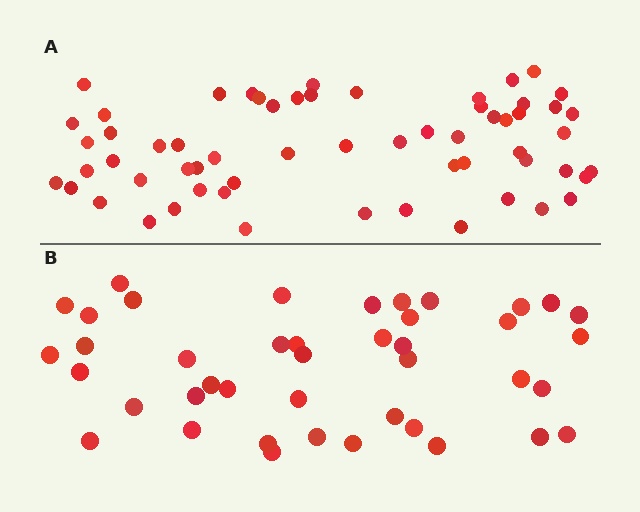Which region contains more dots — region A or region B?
Region A (the top region) has more dots.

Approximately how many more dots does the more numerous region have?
Region A has approximately 20 more dots than region B.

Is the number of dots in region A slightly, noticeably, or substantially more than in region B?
Region A has noticeably more, but not dramatically so. The ratio is roughly 1.4 to 1.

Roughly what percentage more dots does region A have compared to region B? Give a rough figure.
About 45% more.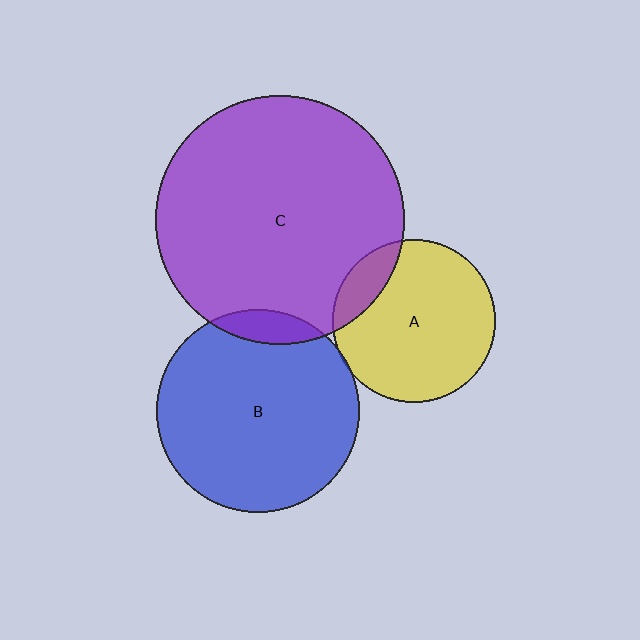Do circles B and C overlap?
Yes.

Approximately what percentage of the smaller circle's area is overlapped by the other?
Approximately 10%.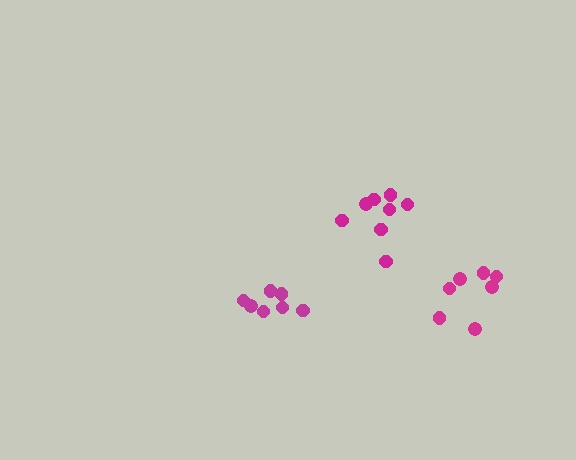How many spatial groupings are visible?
There are 3 spatial groupings.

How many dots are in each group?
Group 1: 7 dots, Group 2: 7 dots, Group 3: 8 dots (22 total).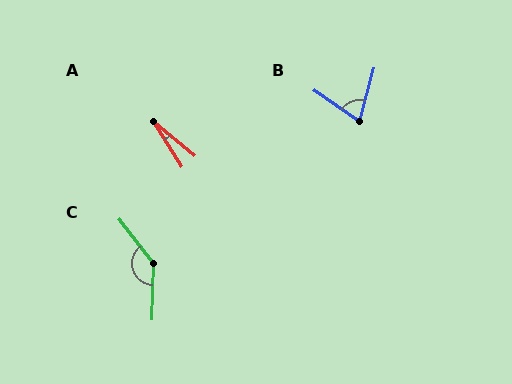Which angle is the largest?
C, at approximately 140 degrees.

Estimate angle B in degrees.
Approximately 71 degrees.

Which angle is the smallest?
A, at approximately 18 degrees.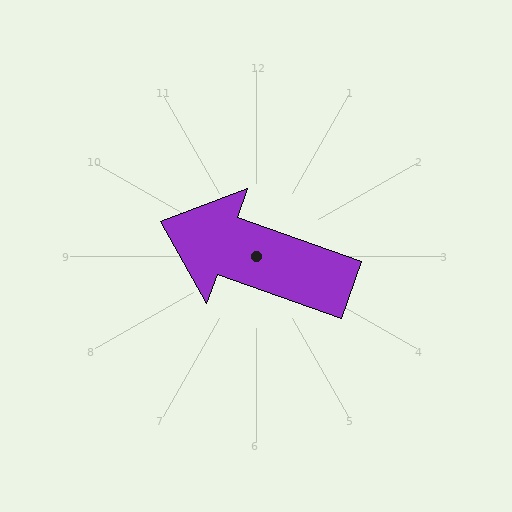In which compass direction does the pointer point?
West.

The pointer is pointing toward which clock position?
Roughly 10 o'clock.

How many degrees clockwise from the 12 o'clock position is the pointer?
Approximately 290 degrees.